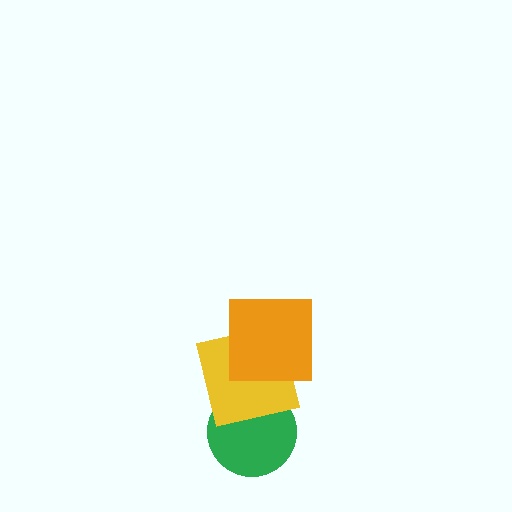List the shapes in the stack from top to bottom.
From top to bottom: the orange square, the yellow square, the green circle.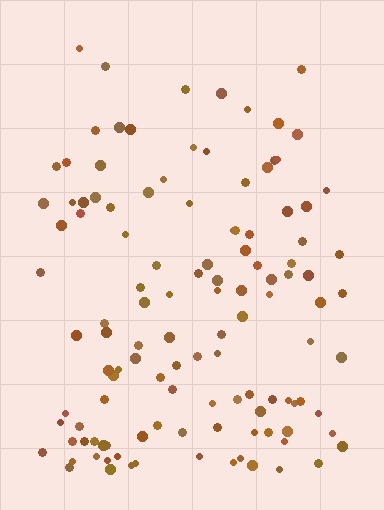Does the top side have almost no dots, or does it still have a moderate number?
Still a moderate number, just noticeably fewer than the bottom.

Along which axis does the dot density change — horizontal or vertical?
Vertical.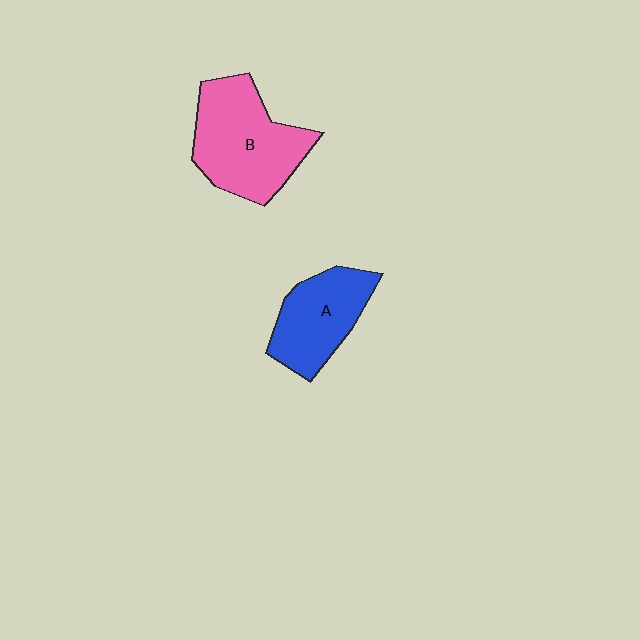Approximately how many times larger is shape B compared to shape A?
Approximately 1.4 times.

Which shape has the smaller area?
Shape A (blue).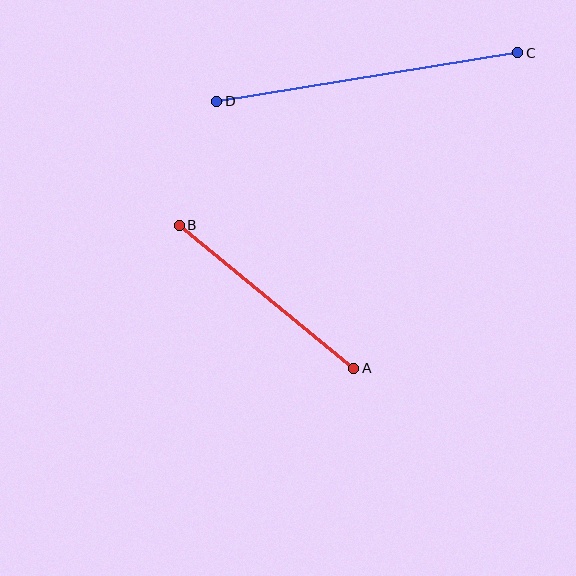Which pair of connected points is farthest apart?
Points C and D are farthest apart.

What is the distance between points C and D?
The distance is approximately 305 pixels.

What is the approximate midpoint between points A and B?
The midpoint is at approximately (266, 297) pixels.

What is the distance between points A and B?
The distance is approximately 226 pixels.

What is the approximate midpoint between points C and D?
The midpoint is at approximately (367, 77) pixels.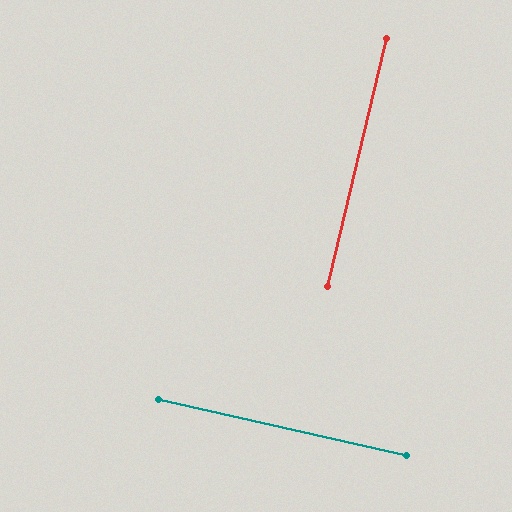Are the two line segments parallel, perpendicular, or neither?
Perpendicular — they meet at approximately 89°.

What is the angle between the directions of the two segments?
Approximately 89 degrees.